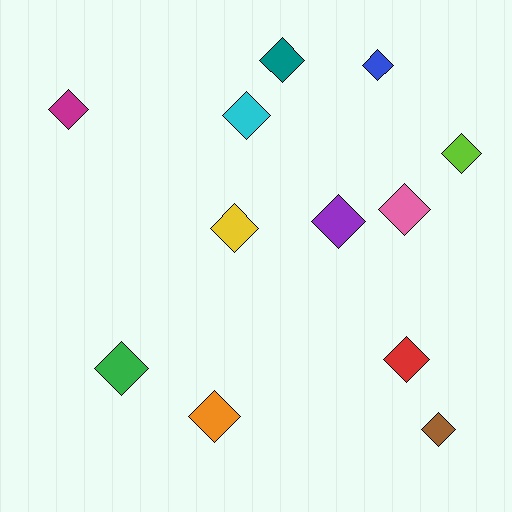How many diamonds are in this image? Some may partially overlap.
There are 12 diamonds.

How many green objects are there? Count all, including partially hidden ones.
There is 1 green object.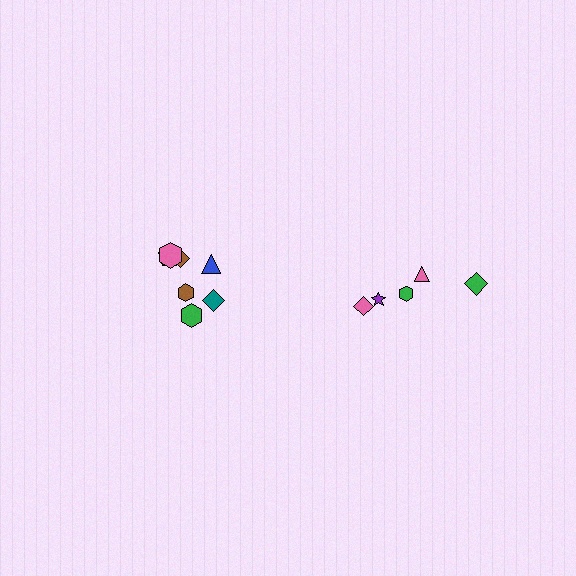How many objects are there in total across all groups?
There are 12 objects.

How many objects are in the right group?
There are 5 objects.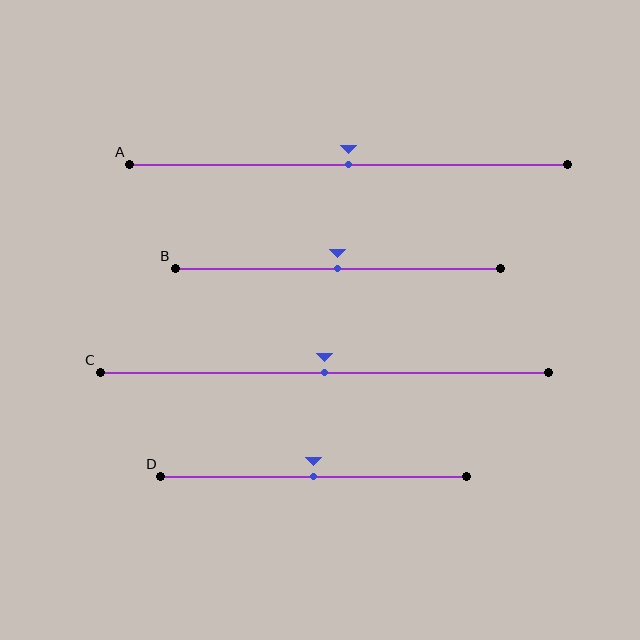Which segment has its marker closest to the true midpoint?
Segment A has its marker closest to the true midpoint.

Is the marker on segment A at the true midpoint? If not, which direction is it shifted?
Yes, the marker on segment A is at the true midpoint.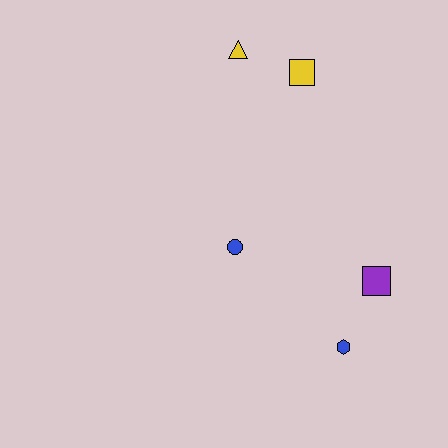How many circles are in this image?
There is 1 circle.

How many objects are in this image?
There are 5 objects.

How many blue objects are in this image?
There are 2 blue objects.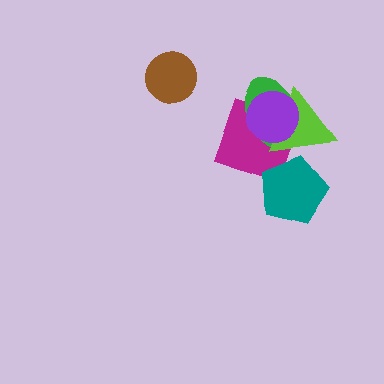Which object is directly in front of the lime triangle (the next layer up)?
The purple circle is directly in front of the lime triangle.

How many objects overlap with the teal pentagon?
2 objects overlap with the teal pentagon.